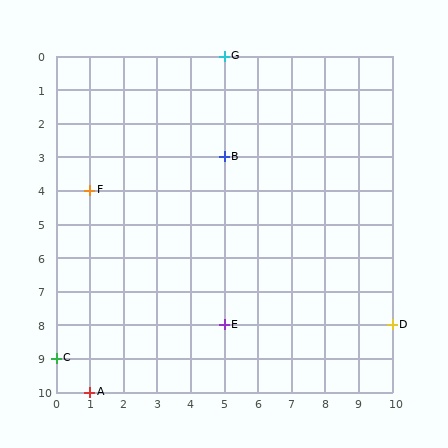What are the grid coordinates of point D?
Point D is at grid coordinates (10, 8).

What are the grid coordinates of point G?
Point G is at grid coordinates (5, 0).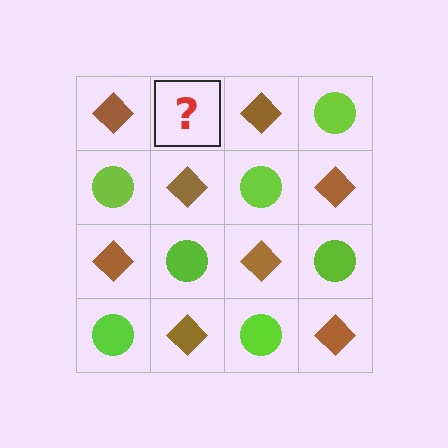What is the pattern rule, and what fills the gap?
The rule is that it alternates brown diamond and lime circle in a checkerboard pattern. The gap should be filled with a lime circle.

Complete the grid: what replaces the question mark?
The question mark should be replaced with a lime circle.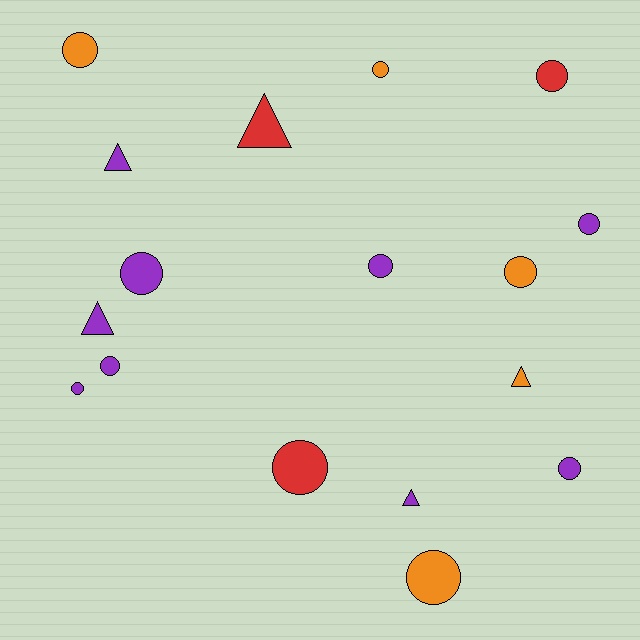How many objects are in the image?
There are 17 objects.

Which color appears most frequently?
Purple, with 9 objects.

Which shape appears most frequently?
Circle, with 12 objects.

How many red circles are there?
There are 2 red circles.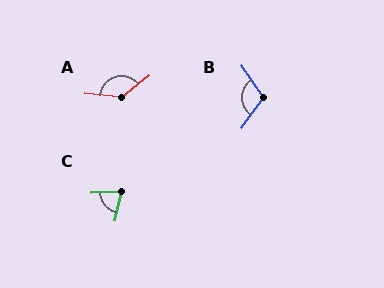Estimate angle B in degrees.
Approximately 110 degrees.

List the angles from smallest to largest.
C (75°), B (110°), A (137°).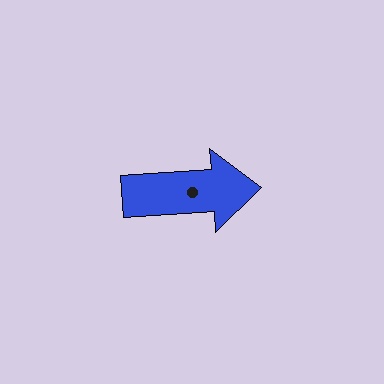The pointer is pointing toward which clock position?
Roughly 3 o'clock.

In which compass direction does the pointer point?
East.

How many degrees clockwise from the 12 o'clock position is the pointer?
Approximately 86 degrees.